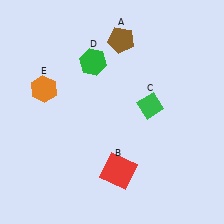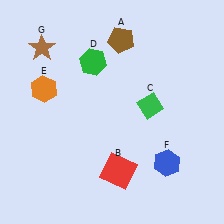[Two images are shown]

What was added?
A blue hexagon (F), a brown star (G) were added in Image 2.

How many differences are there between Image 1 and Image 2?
There are 2 differences between the two images.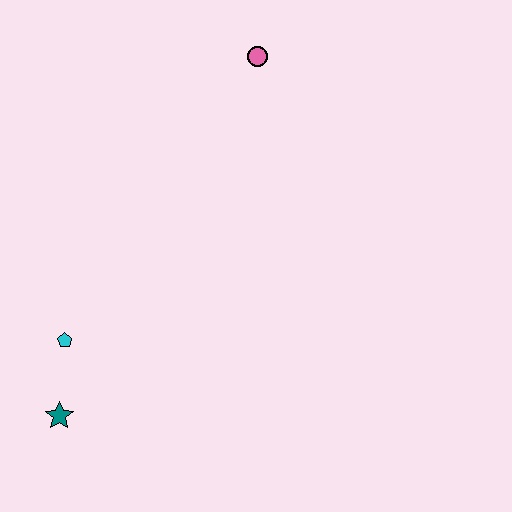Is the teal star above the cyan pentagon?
No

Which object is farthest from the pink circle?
The teal star is farthest from the pink circle.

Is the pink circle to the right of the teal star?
Yes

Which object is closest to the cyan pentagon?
The teal star is closest to the cyan pentagon.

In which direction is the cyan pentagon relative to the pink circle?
The cyan pentagon is below the pink circle.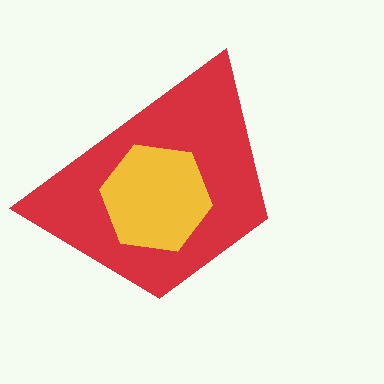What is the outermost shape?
The red trapezoid.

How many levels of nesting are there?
2.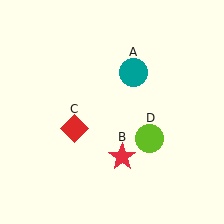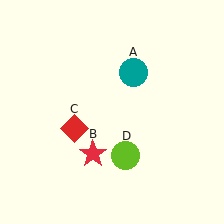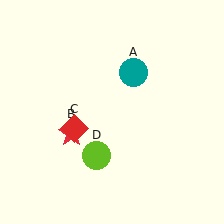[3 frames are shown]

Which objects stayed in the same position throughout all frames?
Teal circle (object A) and red diamond (object C) remained stationary.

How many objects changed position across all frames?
2 objects changed position: red star (object B), lime circle (object D).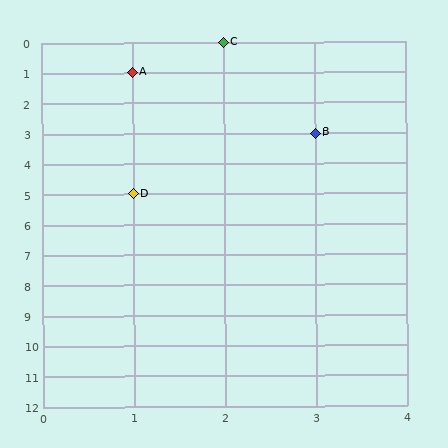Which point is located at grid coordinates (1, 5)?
Point D is at (1, 5).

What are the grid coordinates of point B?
Point B is at grid coordinates (3, 3).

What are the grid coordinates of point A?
Point A is at grid coordinates (1, 1).